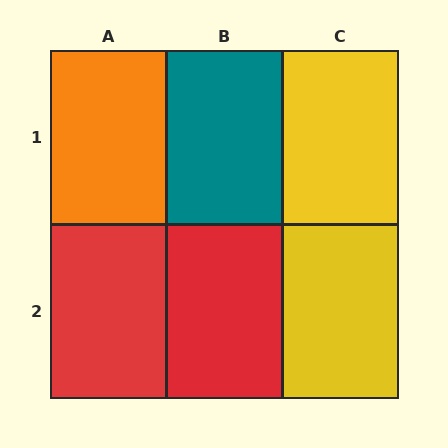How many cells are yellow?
2 cells are yellow.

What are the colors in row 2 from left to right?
Red, red, yellow.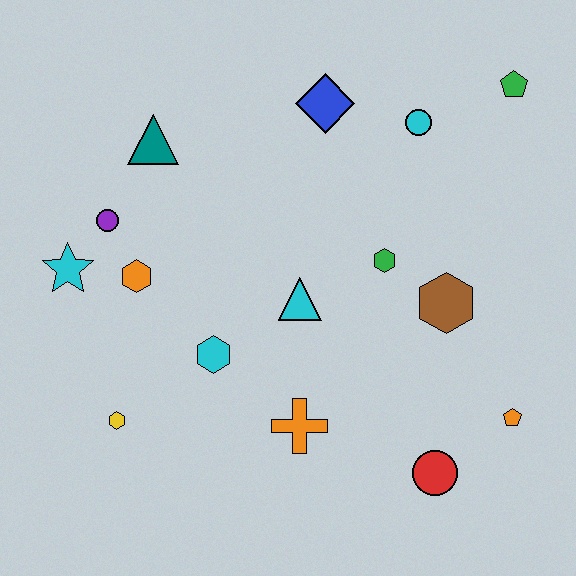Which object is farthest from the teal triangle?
The orange pentagon is farthest from the teal triangle.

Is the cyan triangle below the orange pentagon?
No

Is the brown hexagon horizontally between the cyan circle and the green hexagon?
No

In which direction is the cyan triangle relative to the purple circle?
The cyan triangle is to the right of the purple circle.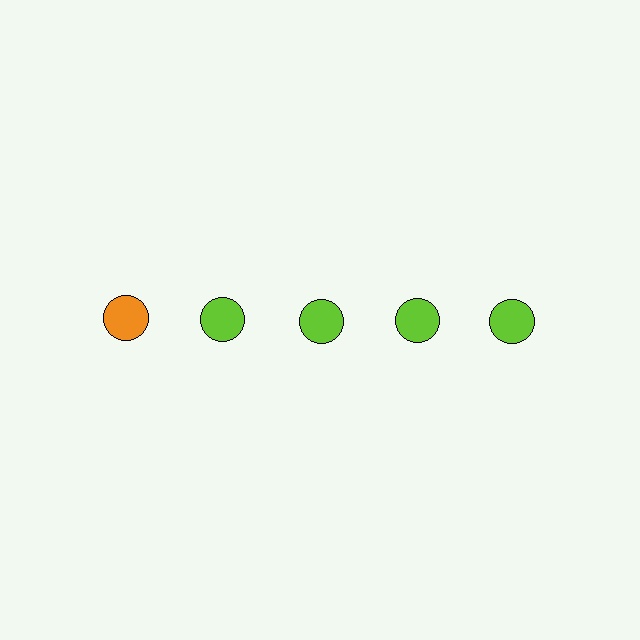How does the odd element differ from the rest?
It has a different color: orange instead of lime.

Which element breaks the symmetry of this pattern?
The orange circle in the top row, leftmost column breaks the symmetry. All other shapes are lime circles.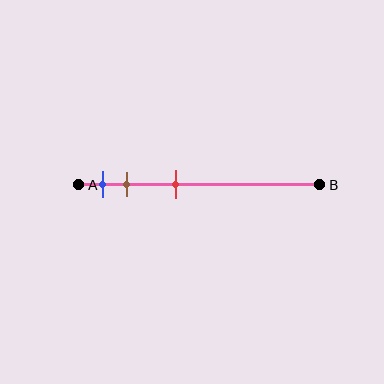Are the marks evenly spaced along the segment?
No, the marks are not evenly spaced.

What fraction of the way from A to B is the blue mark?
The blue mark is approximately 10% (0.1) of the way from A to B.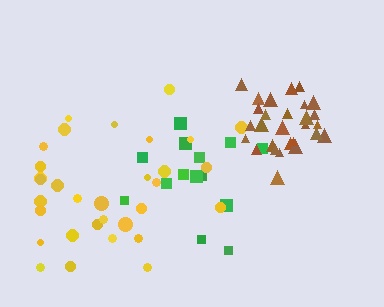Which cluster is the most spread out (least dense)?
Yellow.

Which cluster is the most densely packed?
Brown.